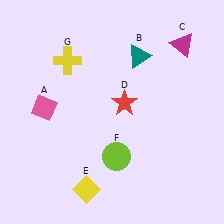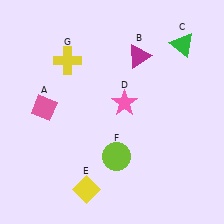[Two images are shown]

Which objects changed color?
B changed from teal to magenta. C changed from magenta to green. D changed from red to pink.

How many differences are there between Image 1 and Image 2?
There are 3 differences between the two images.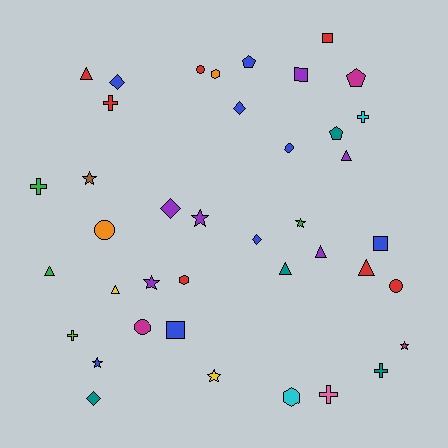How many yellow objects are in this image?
There are 2 yellow objects.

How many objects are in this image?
There are 40 objects.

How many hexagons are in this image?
There are 3 hexagons.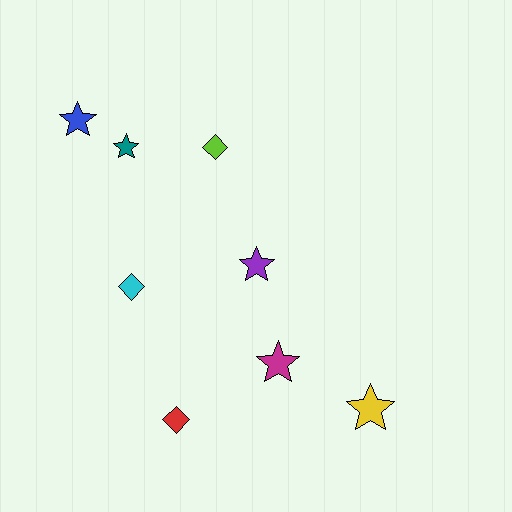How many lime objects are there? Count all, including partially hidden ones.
There is 1 lime object.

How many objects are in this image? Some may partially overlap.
There are 8 objects.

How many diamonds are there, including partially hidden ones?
There are 3 diamonds.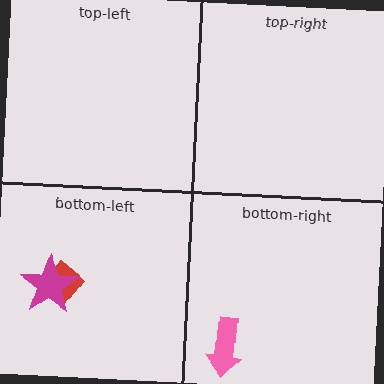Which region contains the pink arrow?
The bottom-right region.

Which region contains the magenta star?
The bottom-left region.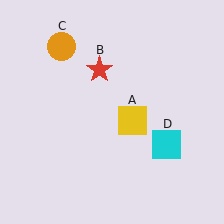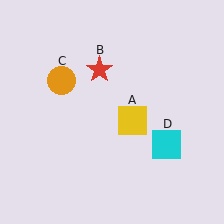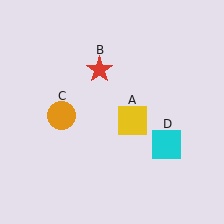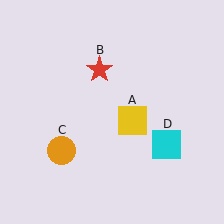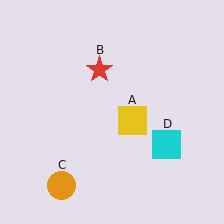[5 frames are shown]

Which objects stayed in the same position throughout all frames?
Yellow square (object A) and red star (object B) and cyan square (object D) remained stationary.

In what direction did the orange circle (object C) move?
The orange circle (object C) moved down.